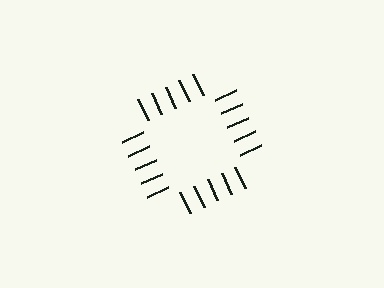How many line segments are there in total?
20 — 5 along each of the 4 edges.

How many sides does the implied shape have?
4 sides — the line-ends trace a square.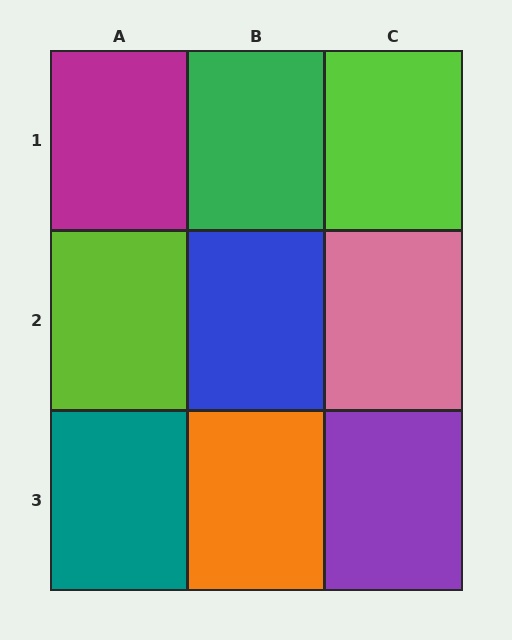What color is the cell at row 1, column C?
Lime.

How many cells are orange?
1 cell is orange.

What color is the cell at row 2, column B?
Blue.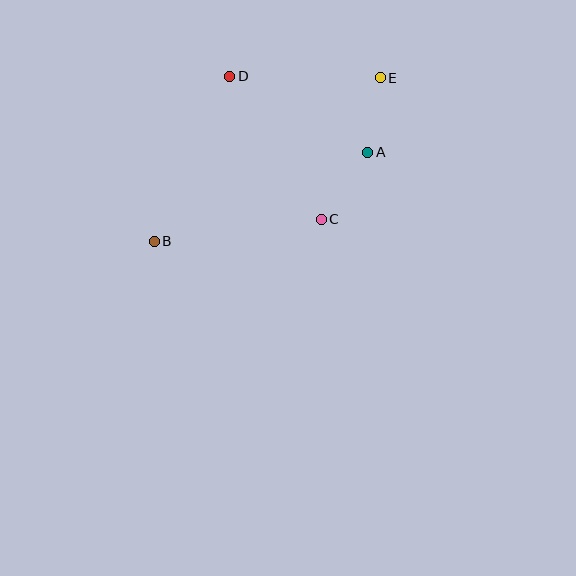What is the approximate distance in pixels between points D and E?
The distance between D and E is approximately 150 pixels.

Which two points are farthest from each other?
Points B and E are farthest from each other.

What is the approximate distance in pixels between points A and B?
The distance between A and B is approximately 231 pixels.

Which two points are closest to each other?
Points A and E are closest to each other.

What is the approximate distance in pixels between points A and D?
The distance between A and D is approximately 157 pixels.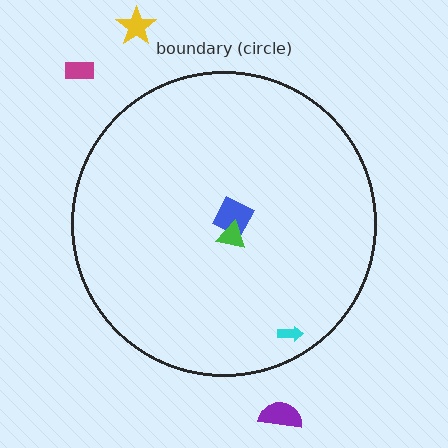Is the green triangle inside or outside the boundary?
Inside.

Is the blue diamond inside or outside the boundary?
Inside.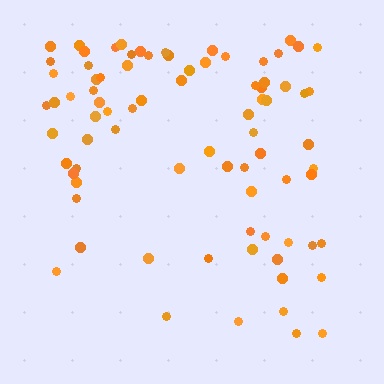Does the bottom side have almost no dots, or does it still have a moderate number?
Still a moderate number, just noticeably fewer than the top.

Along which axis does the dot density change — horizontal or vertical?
Vertical.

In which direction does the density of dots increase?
From bottom to top, with the top side densest.